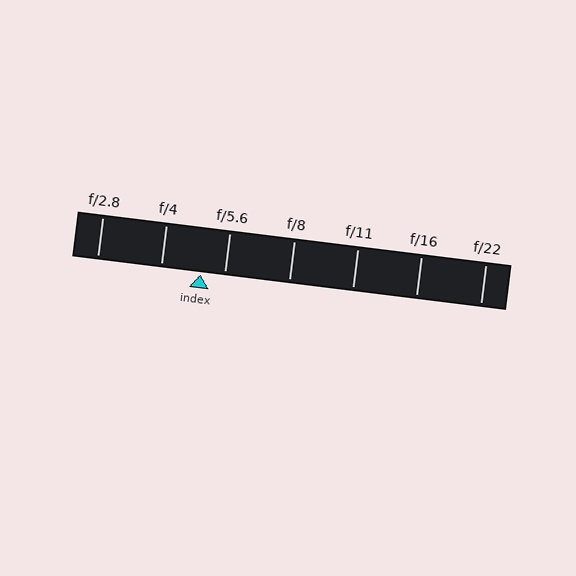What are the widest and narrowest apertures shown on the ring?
The widest aperture shown is f/2.8 and the narrowest is f/22.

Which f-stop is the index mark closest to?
The index mark is closest to f/5.6.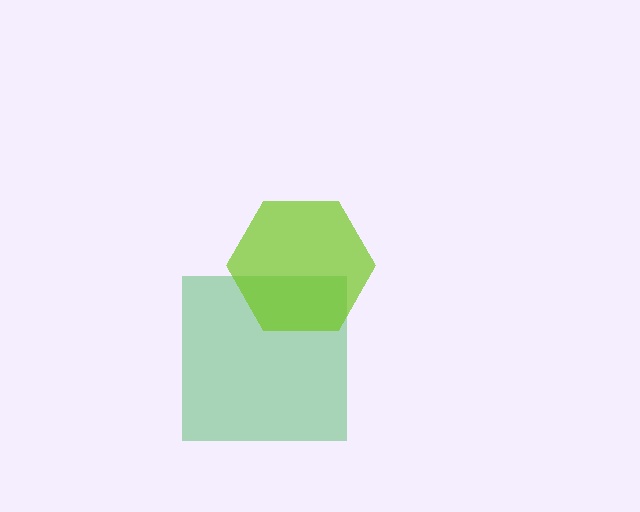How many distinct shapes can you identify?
There are 2 distinct shapes: a green square, a lime hexagon.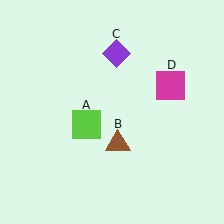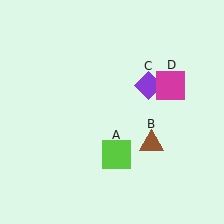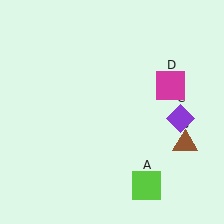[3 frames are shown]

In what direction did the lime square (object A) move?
The lime square (object A) moved down and to the right.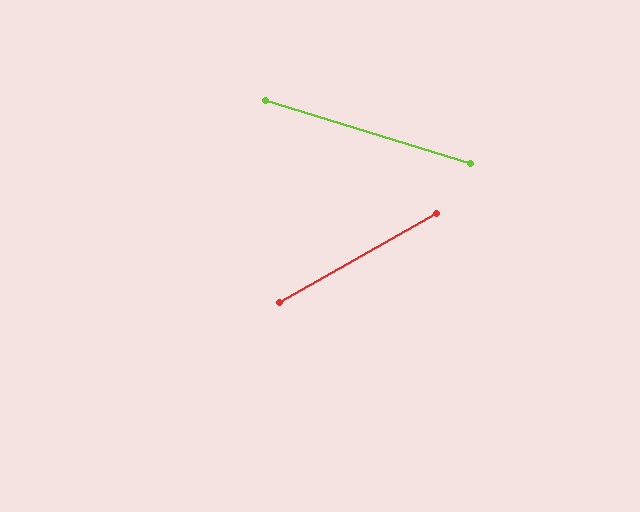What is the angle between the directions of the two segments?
Approximately 47 degrees.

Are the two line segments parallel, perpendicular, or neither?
Neither parallel nor perpendicular — they differ by about 47°.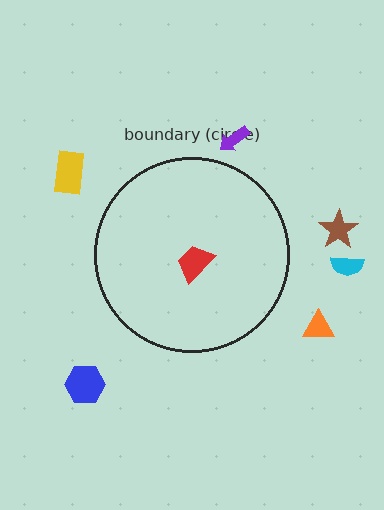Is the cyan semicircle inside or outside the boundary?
Outside.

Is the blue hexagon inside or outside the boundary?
Outside.